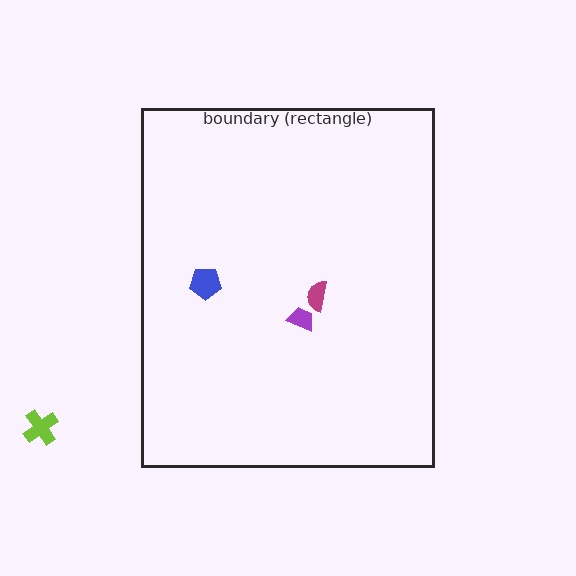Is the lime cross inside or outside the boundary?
Outside.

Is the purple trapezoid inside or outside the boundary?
Inside.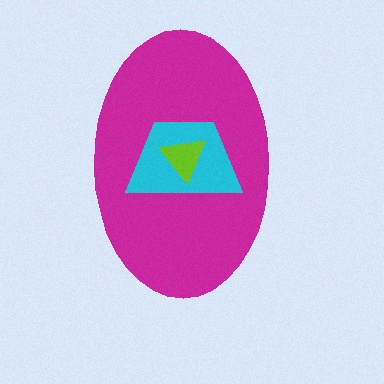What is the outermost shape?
The magenta ellipse.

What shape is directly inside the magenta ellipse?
The cyan trapezoid.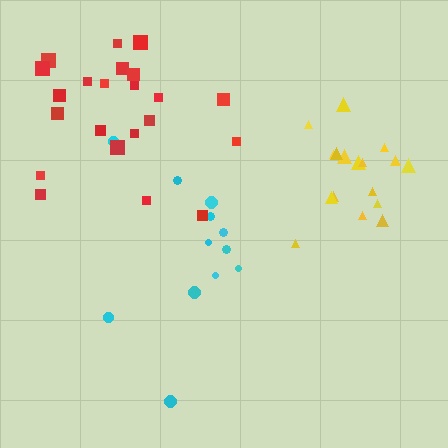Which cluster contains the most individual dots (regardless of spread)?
Red (22).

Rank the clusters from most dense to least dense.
yellow, red, cyan.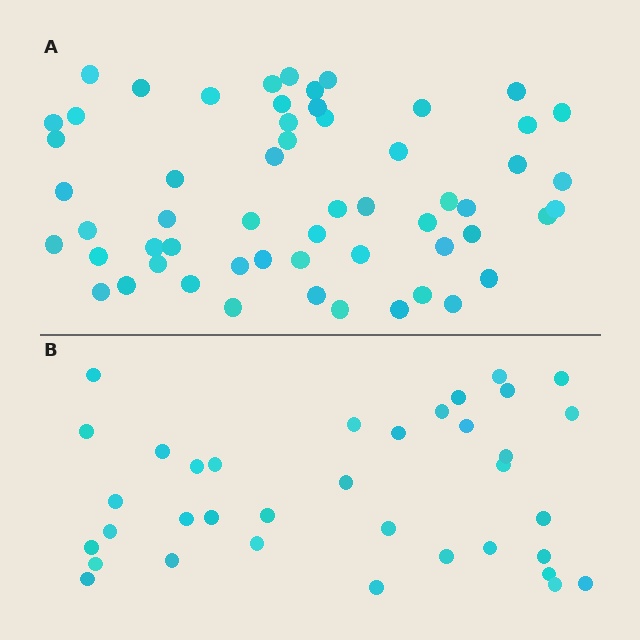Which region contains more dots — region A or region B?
Region A (the top region) has more dots.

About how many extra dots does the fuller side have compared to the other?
Region A has approximately 20 more dots than region B.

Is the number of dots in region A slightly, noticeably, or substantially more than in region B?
Region A has substantially more. The ratio is roughly 1.6 to 1.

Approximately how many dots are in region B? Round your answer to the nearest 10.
About 40 dots. (The exact count is 36, which rounds to 40.)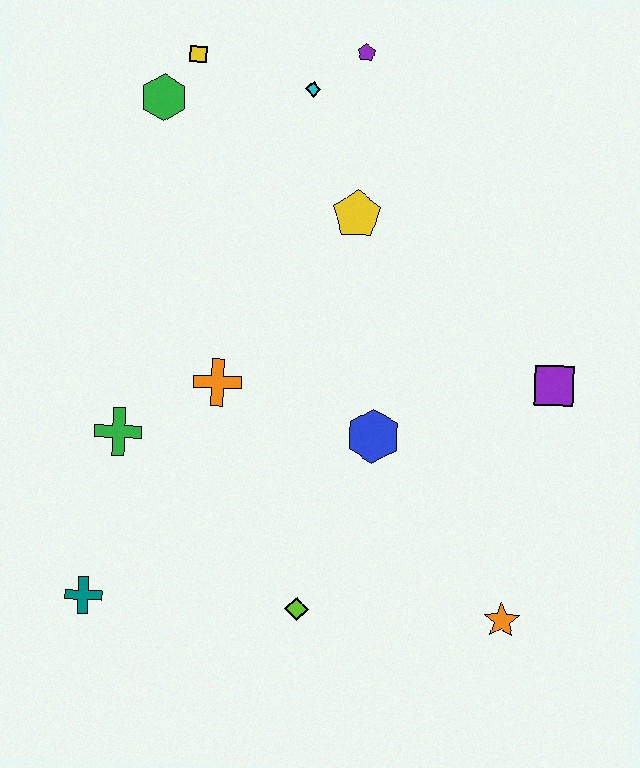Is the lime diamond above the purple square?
No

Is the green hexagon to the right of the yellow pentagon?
No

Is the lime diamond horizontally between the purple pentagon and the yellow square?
Yes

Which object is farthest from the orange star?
The yellow square is farthest from the orange star.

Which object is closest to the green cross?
The orange cross is closest to the green cross.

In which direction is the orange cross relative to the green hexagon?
The orange cross is below the green hexagon.